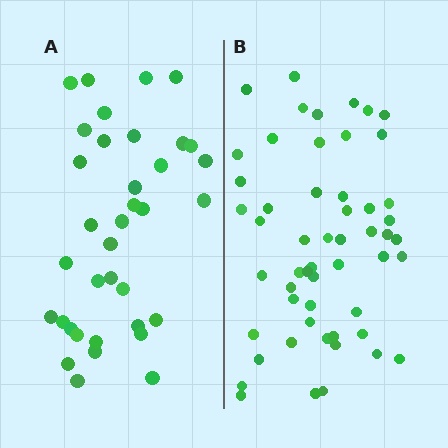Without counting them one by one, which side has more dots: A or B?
Region B (the right region) has more dots.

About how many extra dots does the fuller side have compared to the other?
Region B has approximately 20 more dots than region A.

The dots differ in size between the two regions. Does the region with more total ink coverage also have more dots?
No. Region A has more total ink coverage because its dots are larger, but region B actually contains more individual dots. Total area can be misleading — the number of items is what matters here.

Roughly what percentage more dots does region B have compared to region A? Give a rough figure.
About 50% more.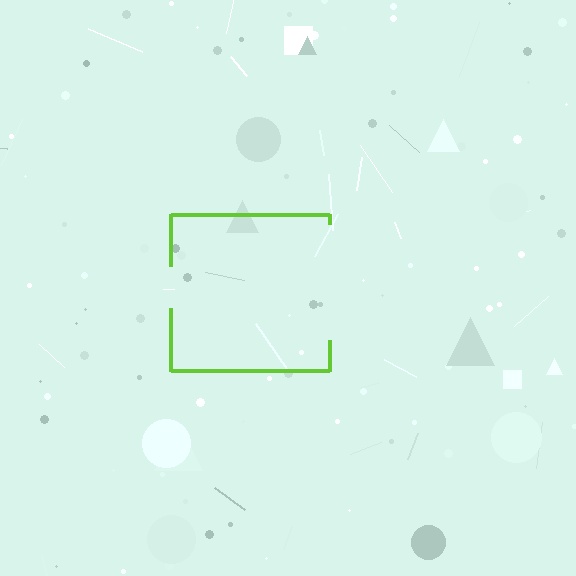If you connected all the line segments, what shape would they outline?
They would outline a square.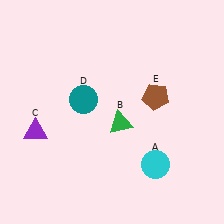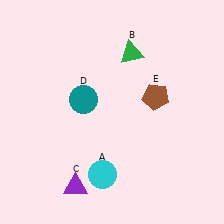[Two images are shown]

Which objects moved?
The objects that moved are: the cyan circle (A), the green triangle (B), the purple triangle (C).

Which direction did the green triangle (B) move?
The green triangle (B) moved up.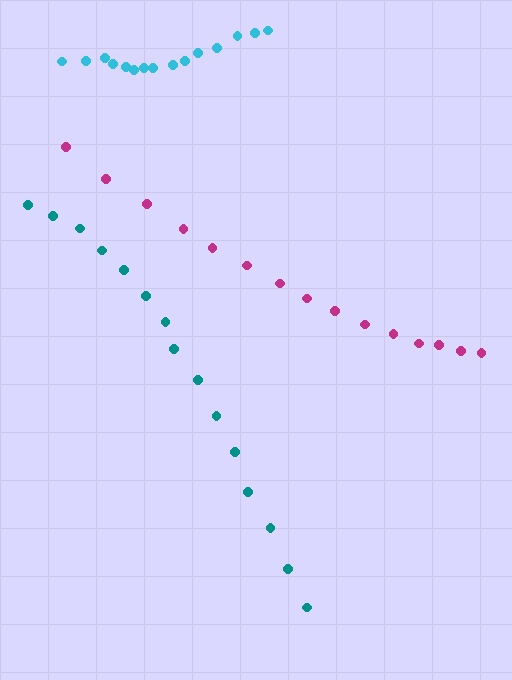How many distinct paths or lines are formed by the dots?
There are 3 distinct paths.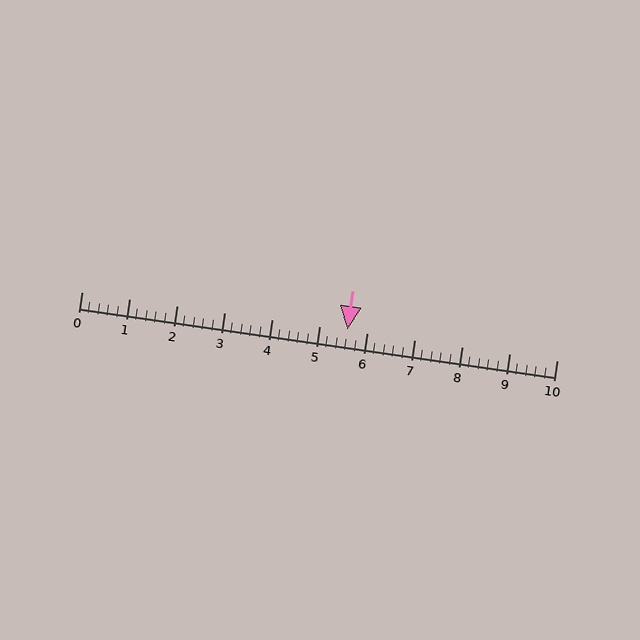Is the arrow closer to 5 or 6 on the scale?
The arrow is closer to 6.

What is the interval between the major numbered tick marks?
The major tick marks are spaced 1 units apart.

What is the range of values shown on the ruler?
The ruler shows values from 0 to 10.